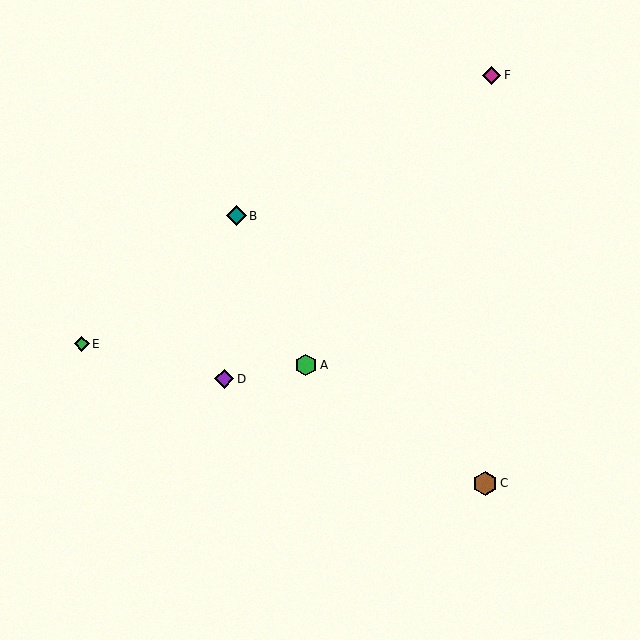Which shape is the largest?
The brown hexagon (labeled C) is the largest.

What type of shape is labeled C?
Shape C is a brown hexagon.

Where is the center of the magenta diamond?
The center of the magenta diamond is at (492, 75).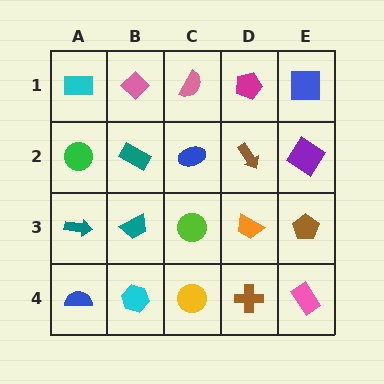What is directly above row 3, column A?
A green circle.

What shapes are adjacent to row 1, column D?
A brown arrow (row 2, column D), a pink semicircle (row 1, column C), a blue square (row 1, column E).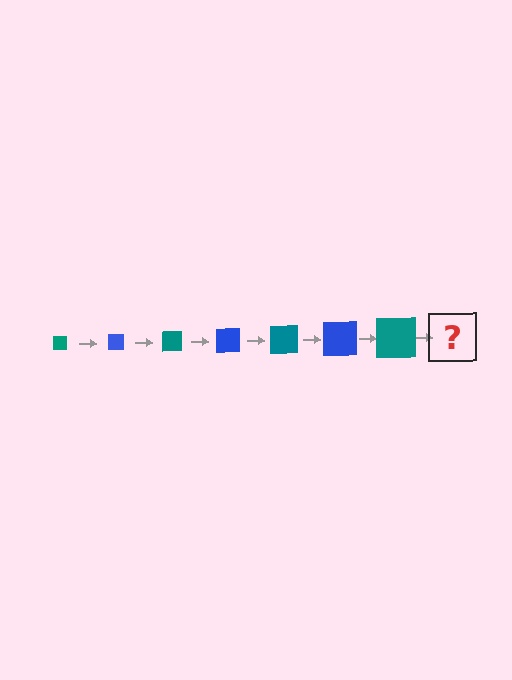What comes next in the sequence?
The next element should be a blue square, larger than the previous one.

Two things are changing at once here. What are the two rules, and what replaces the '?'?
The two rules are that the square grows larger each step and the color cycles through teal and blue. The '?' should be a blue square, larger than the previous one.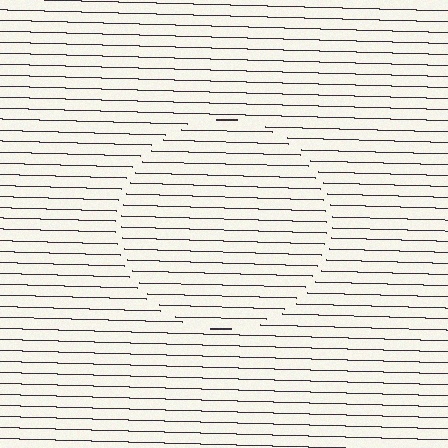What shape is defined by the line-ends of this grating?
An illusory circle. The interior of the shape contains the same grating, shifted by half a period — the contour is defined by the phase discontinuity where line-ends from the inner and outer gratings abut.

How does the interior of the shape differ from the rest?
The interior of the shape contains the same grating, shifted by half a period — the contour is defined by the phase discontinuity where line-ends from the inner and outer gratings abut.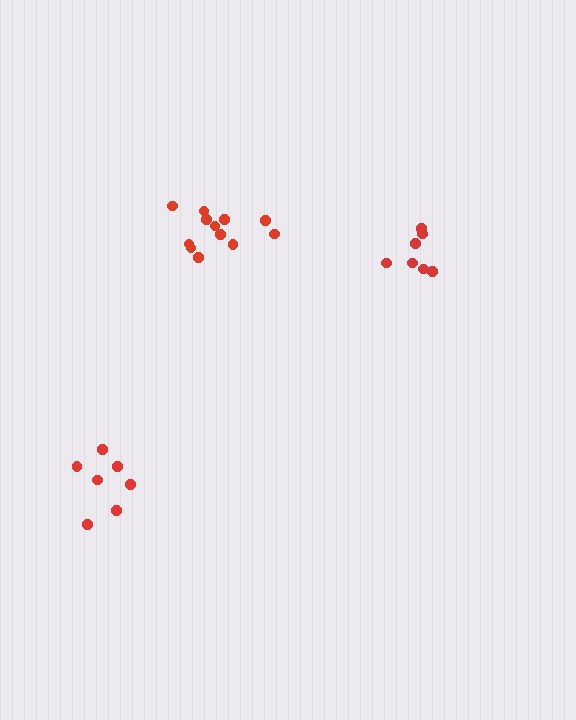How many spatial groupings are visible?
There are 3 spatial groupings.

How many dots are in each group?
Group 1: 7 dots, Group 2: 7 dots, Group 3: 12 dots (26 total).